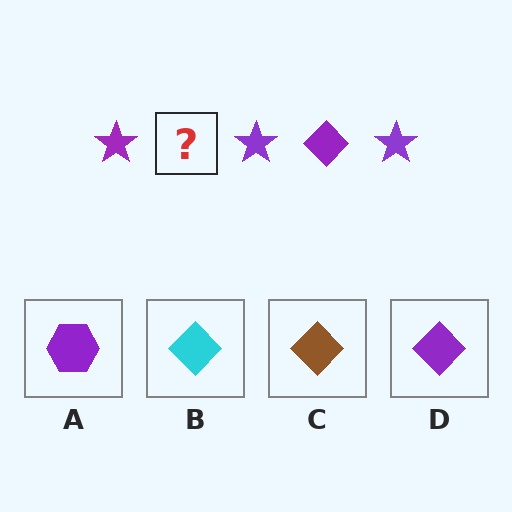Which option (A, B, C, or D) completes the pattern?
D.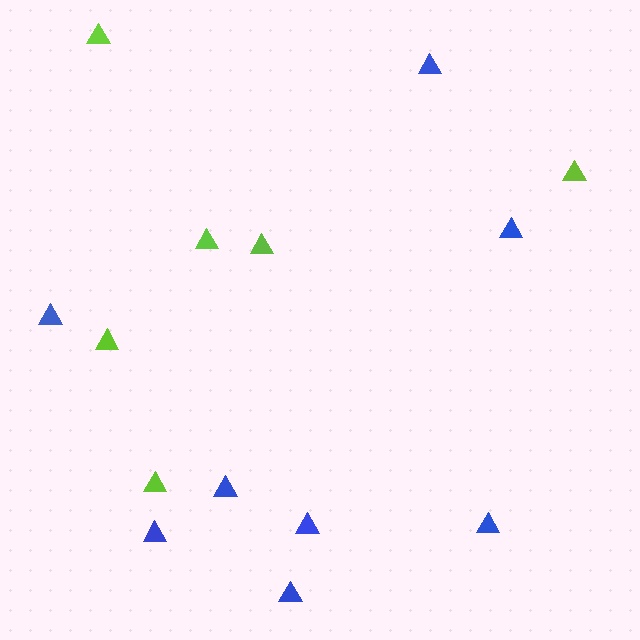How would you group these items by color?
There are 2 groups: one group of blue triangles (8) and one group of lime triangles (6).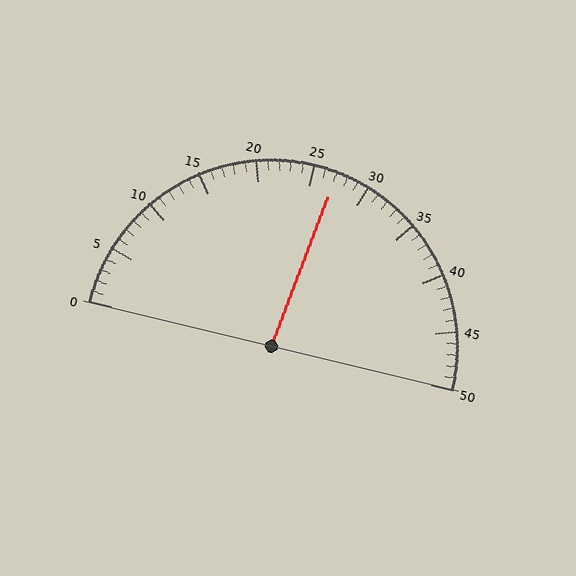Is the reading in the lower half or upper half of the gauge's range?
The reading is in the upper half of the range (0 to 50).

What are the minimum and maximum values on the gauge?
The gauge ranges from 0 to 50.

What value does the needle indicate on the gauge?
The needle indicates approximately 27.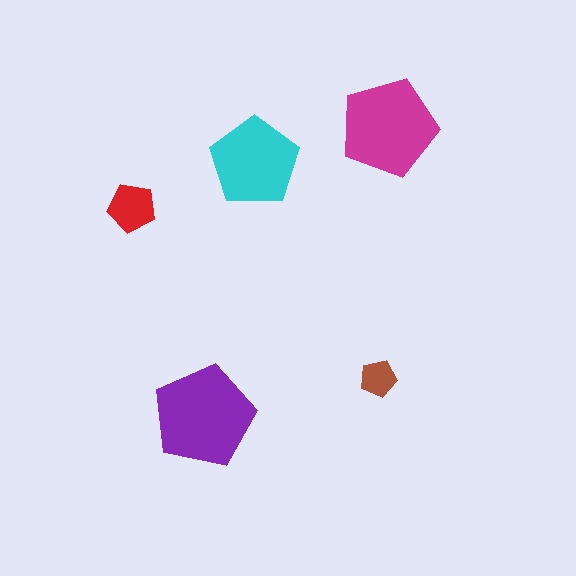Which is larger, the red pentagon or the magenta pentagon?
The magenta one.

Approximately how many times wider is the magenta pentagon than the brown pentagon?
About 2.5 times wider.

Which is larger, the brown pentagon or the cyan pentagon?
The cyan one.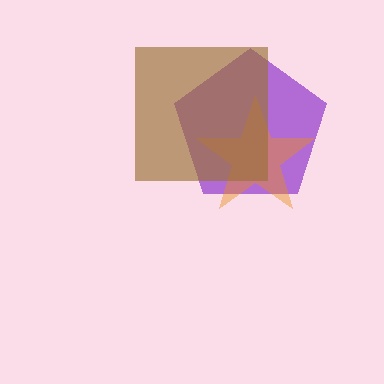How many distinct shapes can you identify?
There are 3 distinct shapes: a purple pentagon, an orange star, a brown square.